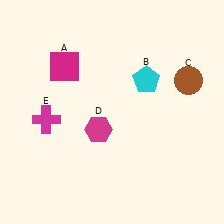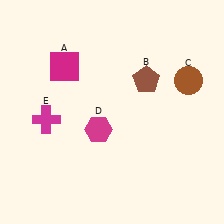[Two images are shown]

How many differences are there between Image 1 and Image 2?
There is 1 difference between the two images.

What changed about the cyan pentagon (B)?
In Image 1, B is cyan. In Image 2, it changed to brown.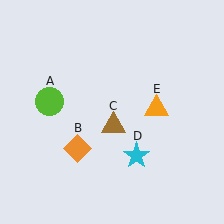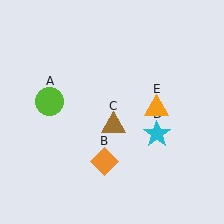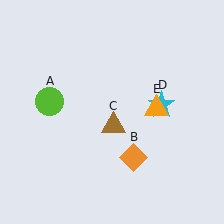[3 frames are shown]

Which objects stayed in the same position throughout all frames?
Lime circle (object A) and brown triangle (object C) and orange triangle (object E) remained stationary.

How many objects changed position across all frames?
2 objects changed position: orange diamond (object B), cyan star (object D).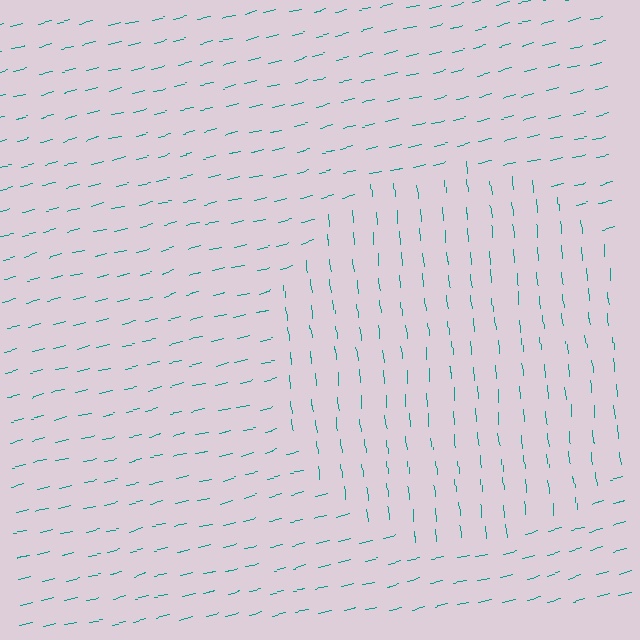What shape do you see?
I see a circle.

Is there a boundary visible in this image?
Yes, there is a texture boundary formed by a change in line orientation.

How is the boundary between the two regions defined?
The boundary is defined purely by a change in line orientation (approximately 81 degrees difference). All lines are the same color and thickness.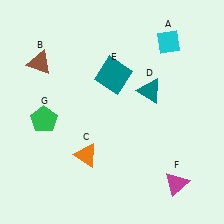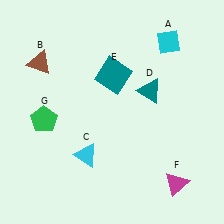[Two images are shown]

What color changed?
The triangle (C) changed from orange in Image 1 to cyan in Image 2.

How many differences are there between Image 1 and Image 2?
There is 1 difference between the two images.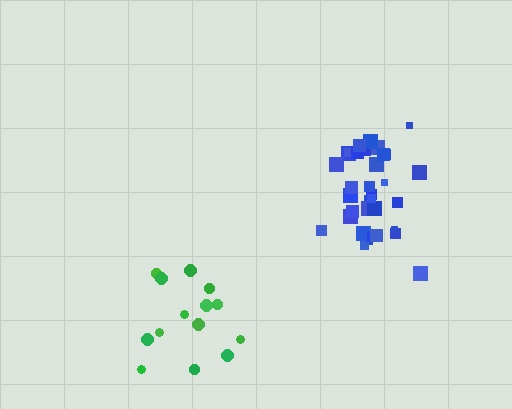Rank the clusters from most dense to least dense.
blue, green.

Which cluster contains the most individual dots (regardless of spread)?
Blue (34).